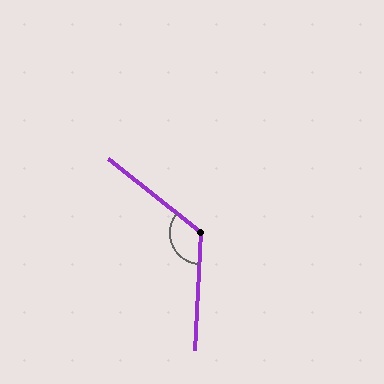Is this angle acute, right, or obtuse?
It is obtuse.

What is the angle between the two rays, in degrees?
Approximately 126 degrees.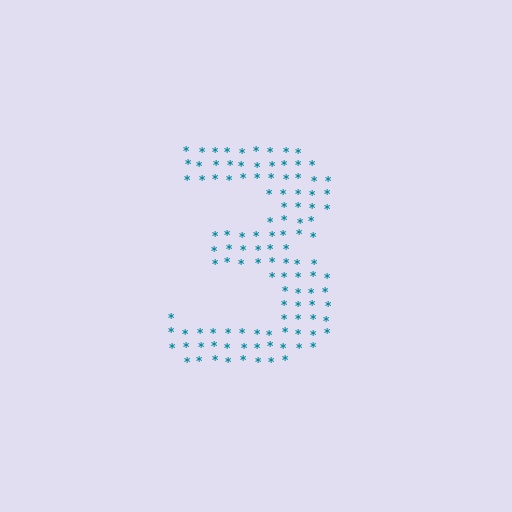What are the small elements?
The small elements are asterisks.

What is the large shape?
The large shape is the digit 3.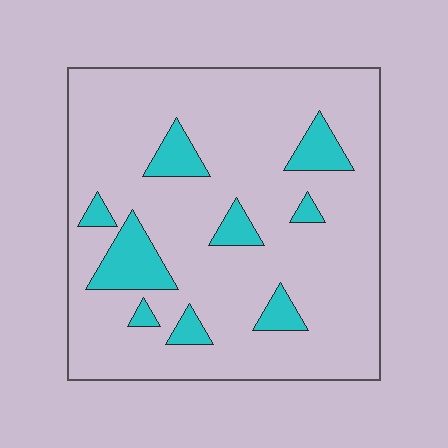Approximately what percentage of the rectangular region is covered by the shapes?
Approximately 15%.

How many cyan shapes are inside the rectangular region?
9.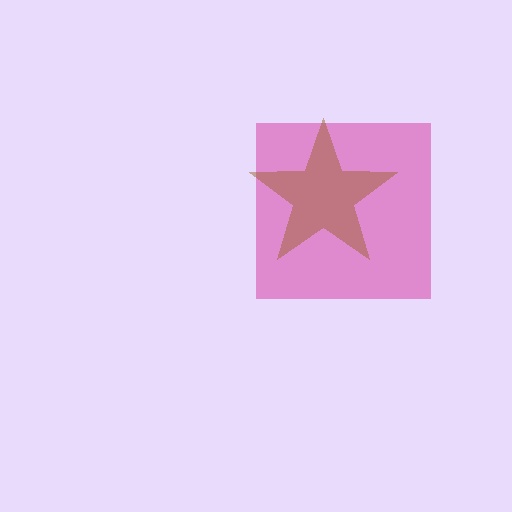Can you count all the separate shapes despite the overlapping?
Yes, there are 2 separate shapes.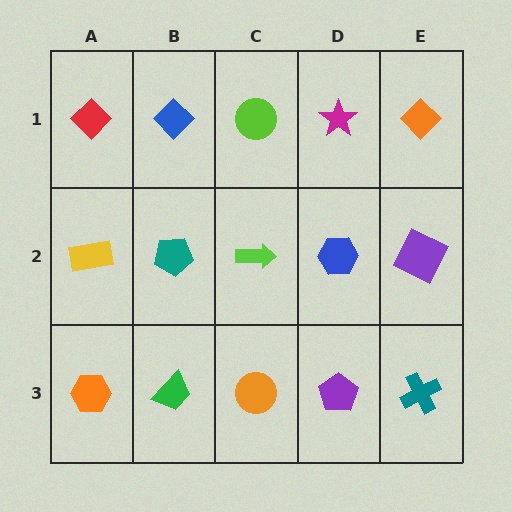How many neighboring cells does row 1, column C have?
3.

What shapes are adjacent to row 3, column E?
A purple square (row 2, column E), a purple pentagon (row 3, column D).